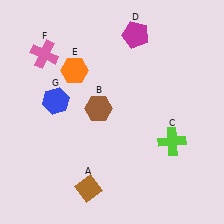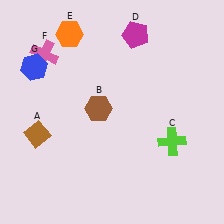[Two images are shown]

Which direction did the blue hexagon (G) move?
The blue hexagon (G) moved up.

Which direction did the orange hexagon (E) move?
The orange hexagon (E) moved up.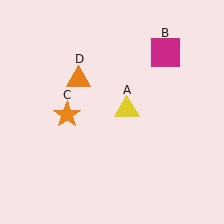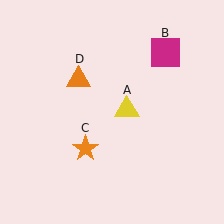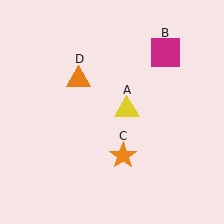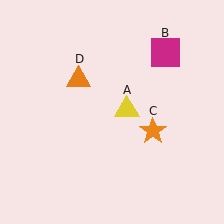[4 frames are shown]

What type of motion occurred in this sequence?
The orange star (object C) rotated counterclockwise around the center of the scene.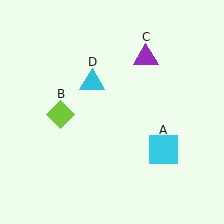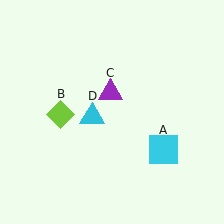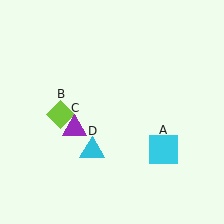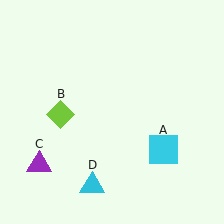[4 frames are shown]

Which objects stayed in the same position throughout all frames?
Cyan square (object A) and lime diamond (object B) remained stationary.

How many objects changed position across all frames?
2 objects changed position: purple triangle (object C), cyan triangle (object D).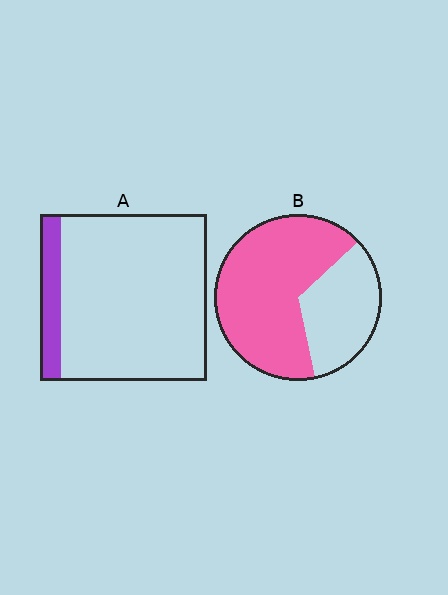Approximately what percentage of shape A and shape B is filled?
A is approximately 15% and B is approximately 65%.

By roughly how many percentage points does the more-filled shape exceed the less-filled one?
By roughly 55 percentage points (B over A).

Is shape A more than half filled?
No.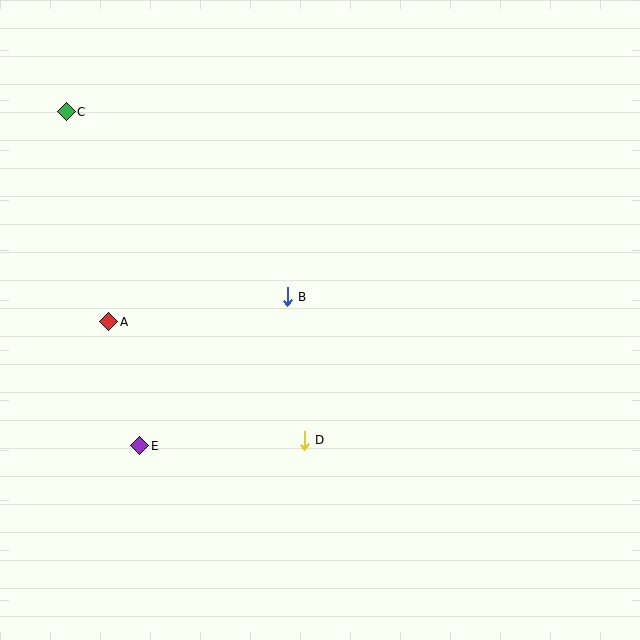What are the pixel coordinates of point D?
Point D is at (304, 440).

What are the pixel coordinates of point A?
Point A is at (109, 322).